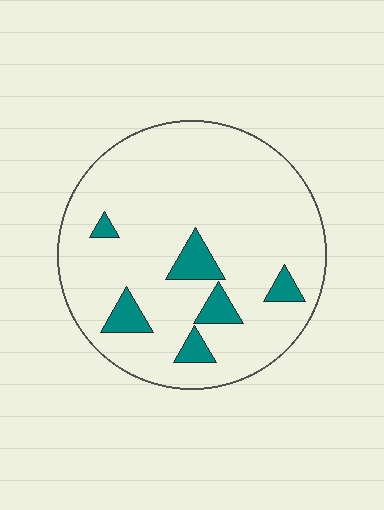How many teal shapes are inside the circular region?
6.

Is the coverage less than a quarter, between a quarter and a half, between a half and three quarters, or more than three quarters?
Less than a quarter.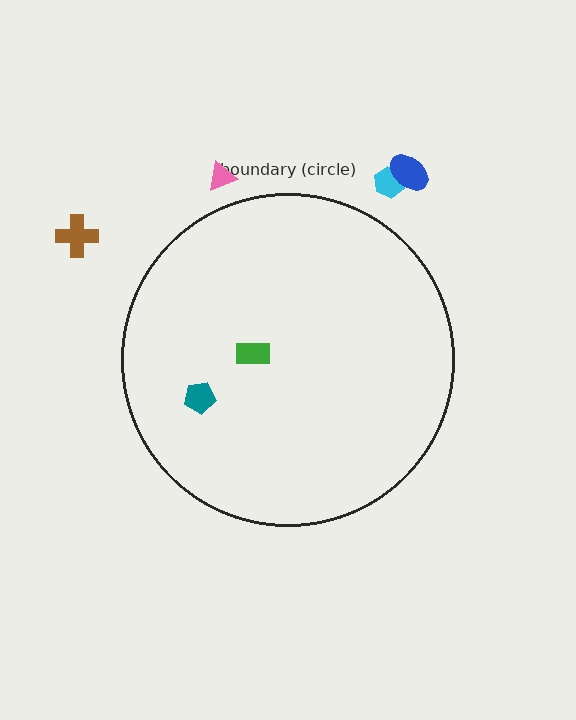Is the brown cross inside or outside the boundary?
Outside.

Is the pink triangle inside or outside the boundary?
Outside.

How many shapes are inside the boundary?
2 inside, 4 outside.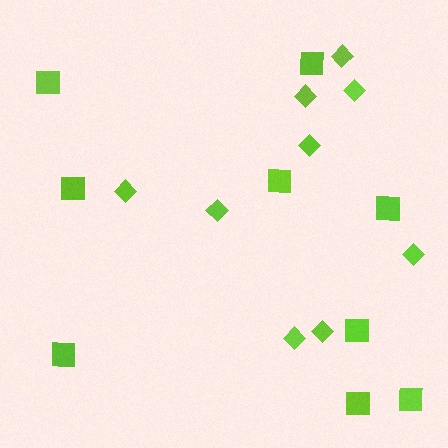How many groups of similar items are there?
There are 2 groups: one group of squares (9) and one group of diamonds (9).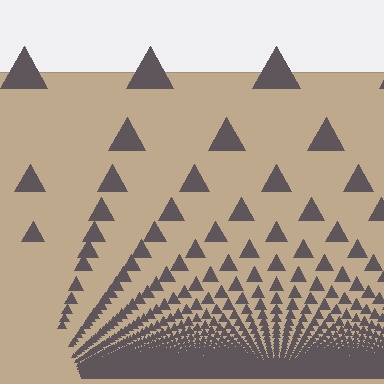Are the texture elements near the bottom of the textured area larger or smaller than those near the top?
Smaller. The gradient is inverted — elements near the bottom are smaller and denser.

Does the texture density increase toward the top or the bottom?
Density increases toward the bottom.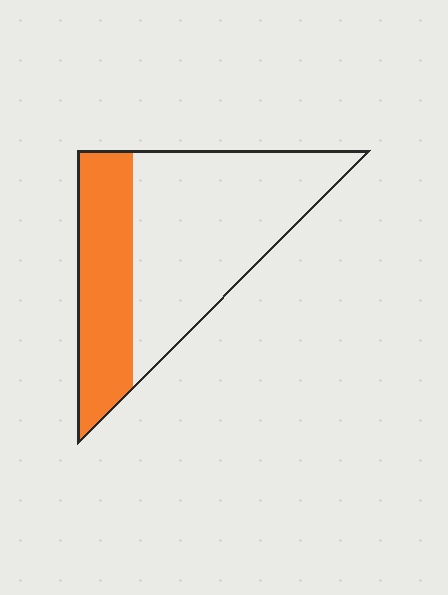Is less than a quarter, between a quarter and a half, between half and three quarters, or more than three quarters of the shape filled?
Between a quarter and a half.